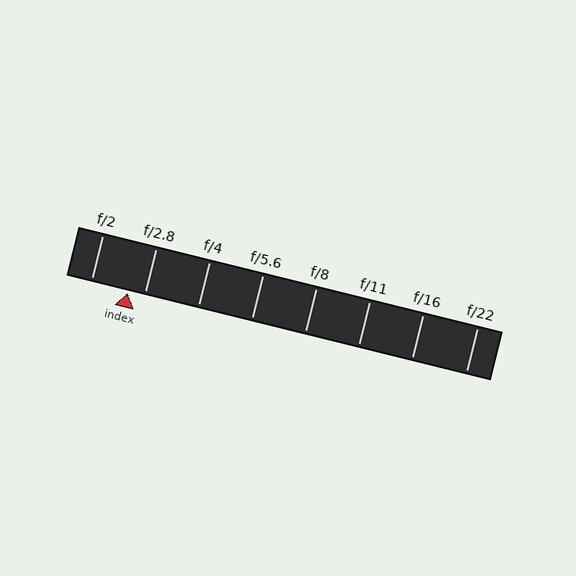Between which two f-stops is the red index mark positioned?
The index mark is between f/2 and f/2.8.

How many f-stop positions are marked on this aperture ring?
There are 8 f-stop positions marked.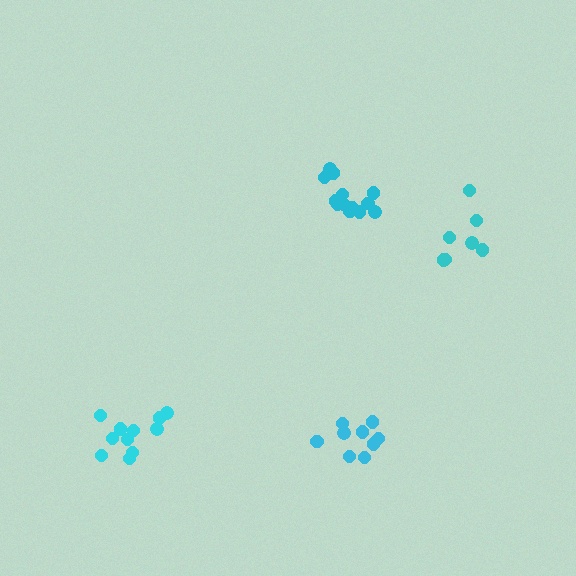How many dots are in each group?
Group 1: 11 dots, Group 2: 7 dots, Group 3: 13 dots, Group 4: 9 dots (40 total).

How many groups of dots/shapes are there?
There are 4 groups.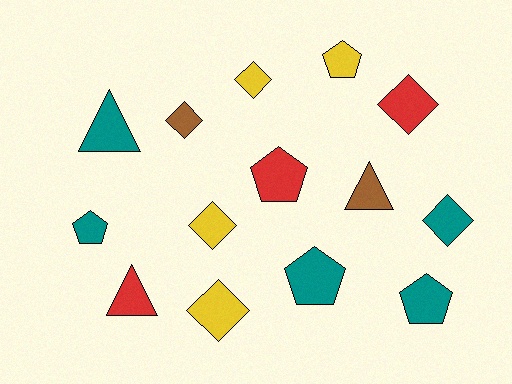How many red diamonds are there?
There is 1 red diamond.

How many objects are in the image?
There are 14 objects.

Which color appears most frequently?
Teal, with 5 objects.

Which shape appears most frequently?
Diamond, with 6 objects.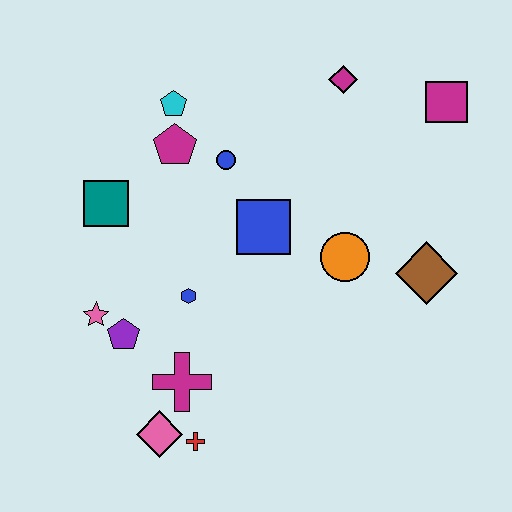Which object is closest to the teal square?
The magenta pentagon is closest to the teal square.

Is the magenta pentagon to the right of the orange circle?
No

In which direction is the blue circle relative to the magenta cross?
The blue circle is above the magenta cross.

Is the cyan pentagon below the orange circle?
No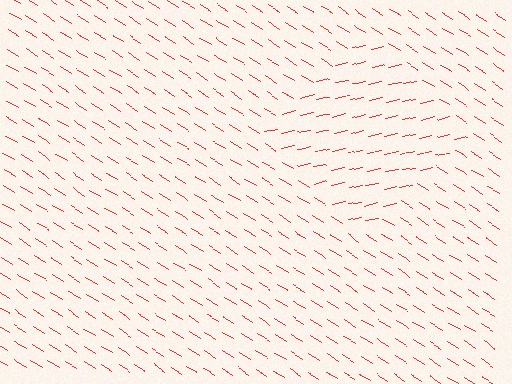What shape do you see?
I see a diamond.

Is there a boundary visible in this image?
Yes, there is a texture boundary formed by a change in line orientation.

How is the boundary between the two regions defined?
The boundary is defined purely by a change in line orientation (approximately 45 degrees difference). All lines are the same color and thickness.